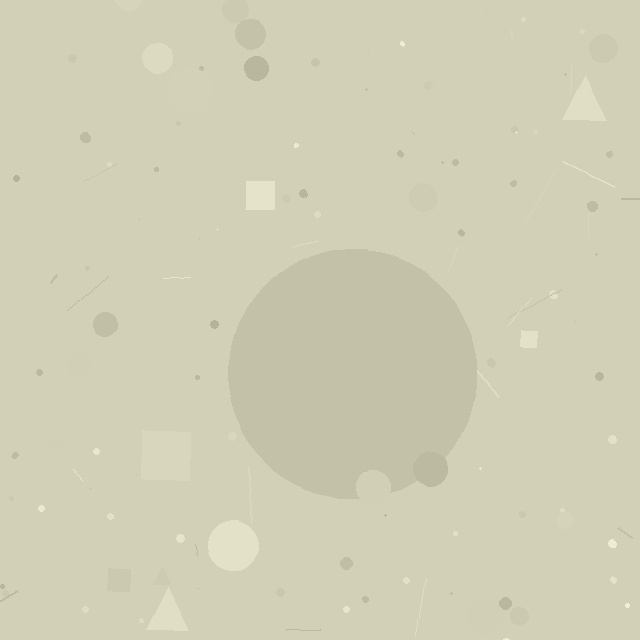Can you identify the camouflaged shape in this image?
The camouflaged shape is a circle.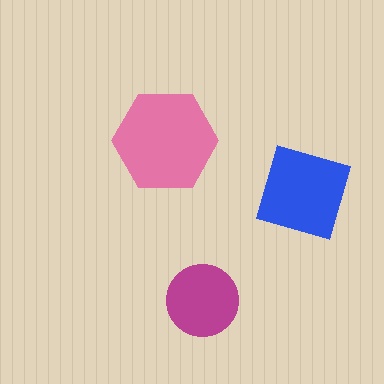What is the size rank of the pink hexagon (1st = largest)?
1st.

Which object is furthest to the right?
The blue diamond is rightmost.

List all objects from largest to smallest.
The pink hexagon, the blue diamond, the magenta circle.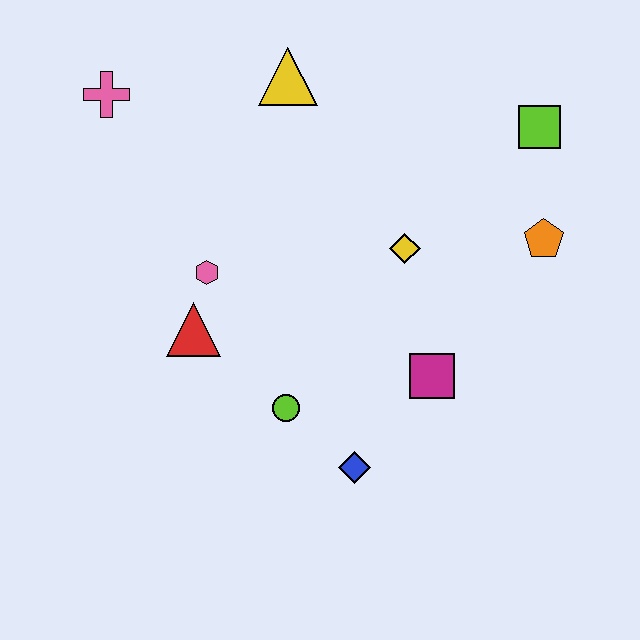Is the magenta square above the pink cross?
No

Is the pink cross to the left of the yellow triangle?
Yes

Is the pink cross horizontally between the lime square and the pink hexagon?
No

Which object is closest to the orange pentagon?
The lime square is closest to the orange pentagon.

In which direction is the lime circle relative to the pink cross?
The lime circle is below the pink cross.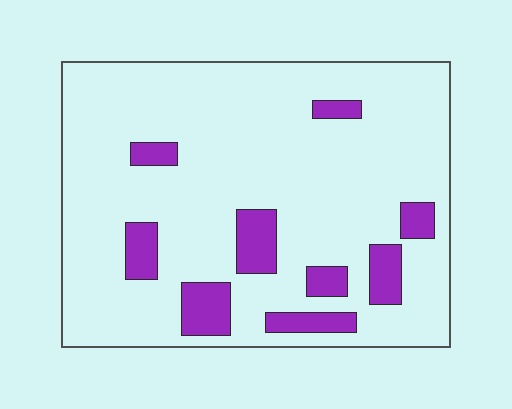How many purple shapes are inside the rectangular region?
9.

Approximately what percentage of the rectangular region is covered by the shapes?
Approximately 15%.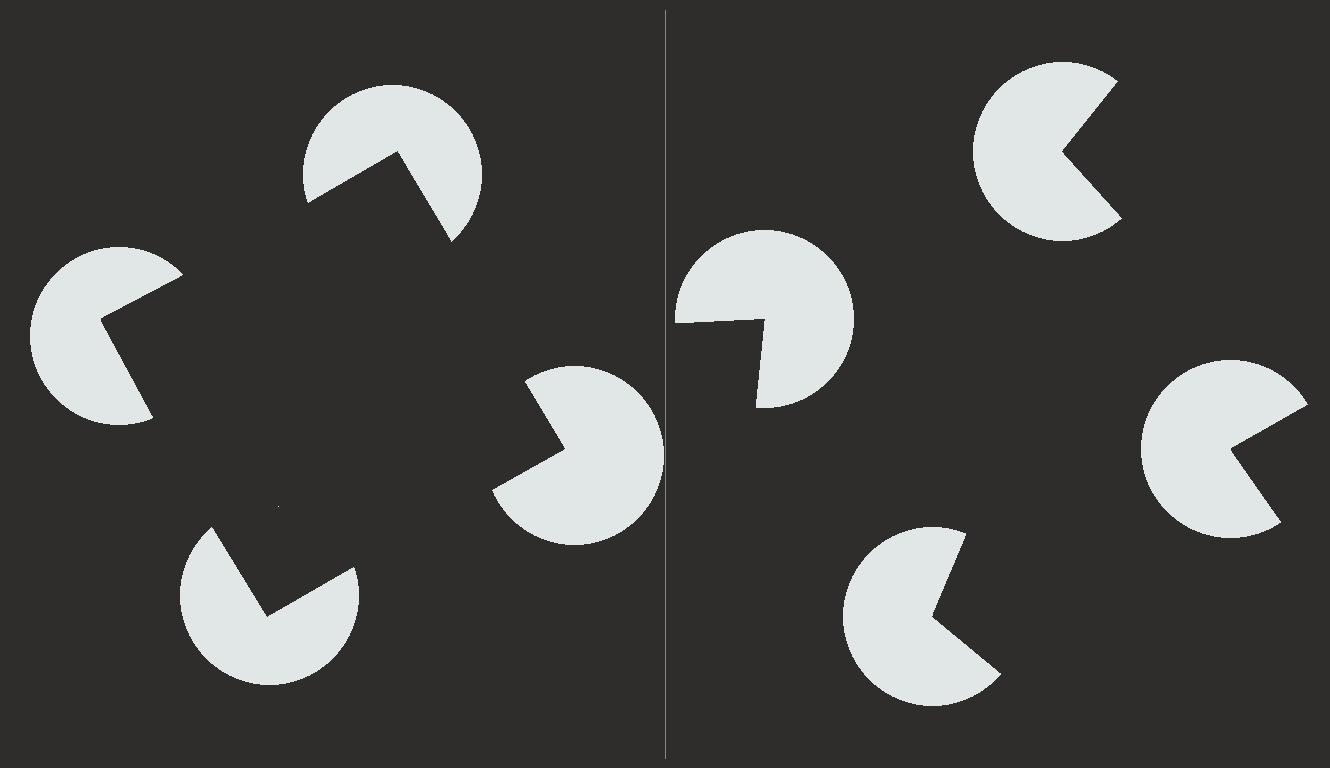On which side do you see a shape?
An illusory square appears on the left side. On the right side the wedge cuts are rotated, so no coherent shape forms.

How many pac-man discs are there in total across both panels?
8 — 4 on each side.